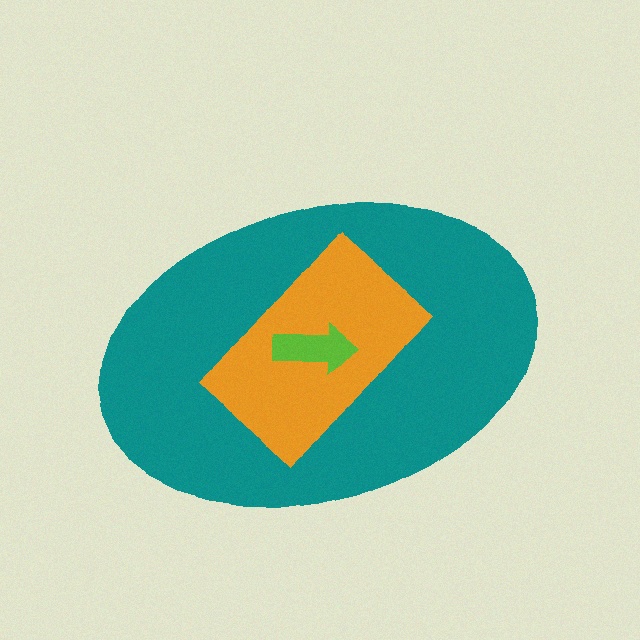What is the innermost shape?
The lime arrow.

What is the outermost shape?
The teal ellipse.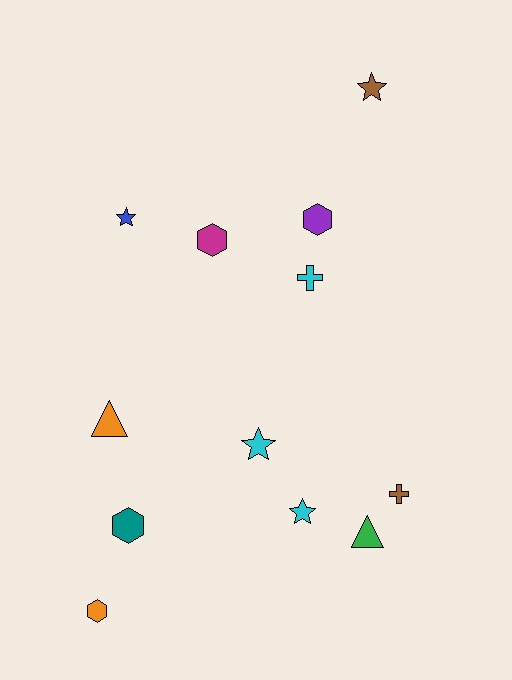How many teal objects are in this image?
There is 1 teal object.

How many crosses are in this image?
There are 2 crosses.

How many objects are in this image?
There are 12 objects.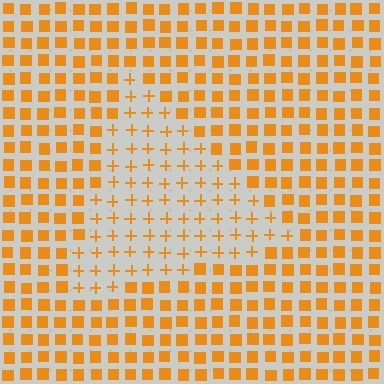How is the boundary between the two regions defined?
The boundary is defined by a change in element shape: plus signs inside vs. squares outside. All elements share the same color and spacing.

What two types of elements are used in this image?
The image uses plus signs inside the triangle region and squares outside it.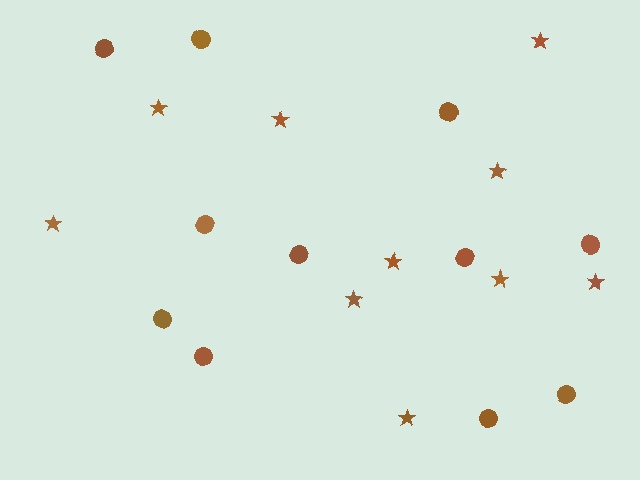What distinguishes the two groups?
There are 2 groups: one group of stars (10) and one group of circles (11).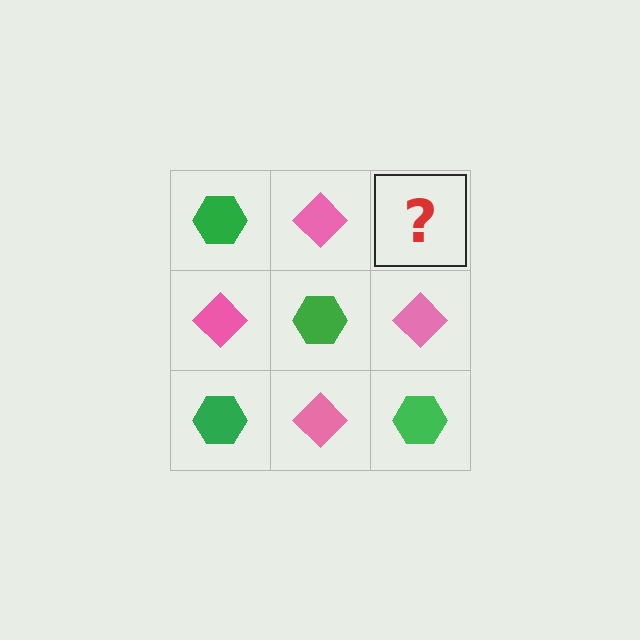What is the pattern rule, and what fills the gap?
The rule is that it alternates green hexagon and pink diamond in a checkerboard pattern. The gap should be filled with a green hexagon.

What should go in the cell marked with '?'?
The missing cell should contain a green hexagon.